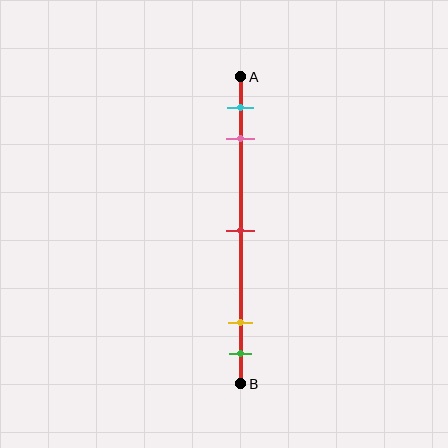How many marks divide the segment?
There are 5 marks dividing the segment.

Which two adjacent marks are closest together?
The yellow and green marks are the closest adjacent pair.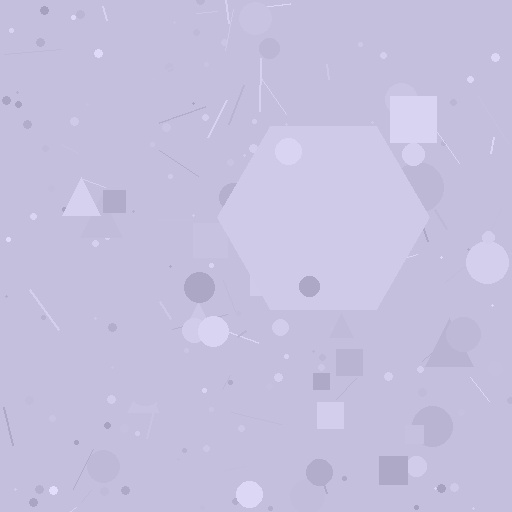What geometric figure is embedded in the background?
A hexagon is embedded in the background.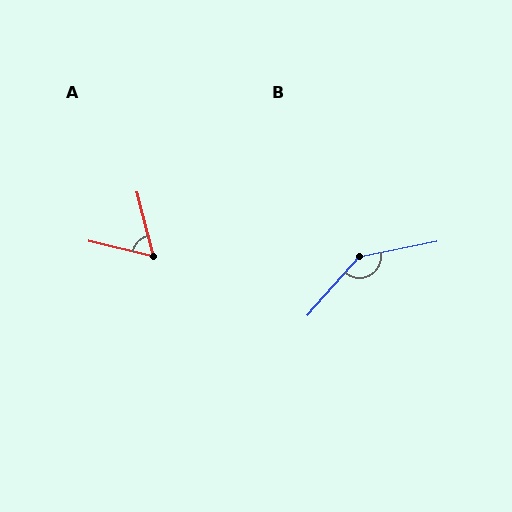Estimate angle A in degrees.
Approximately 62 degrees.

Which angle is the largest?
B, at approximately 142 degrees.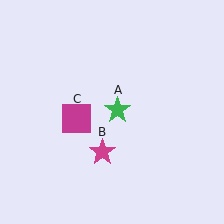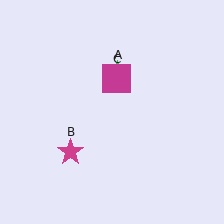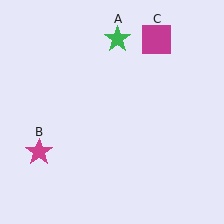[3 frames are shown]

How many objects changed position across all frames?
3 objects changed position: green star (object A), magenta star (object B), magenta square (object C).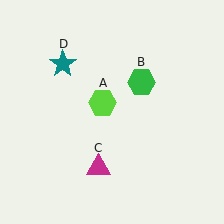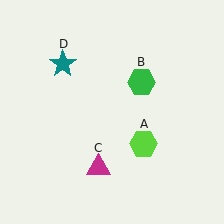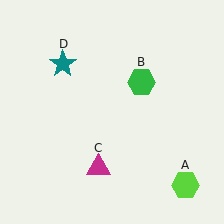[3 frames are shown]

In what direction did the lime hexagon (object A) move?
The lime hexagon (object A) moved down and to the right.